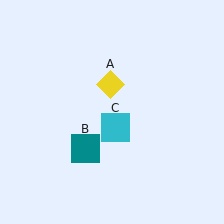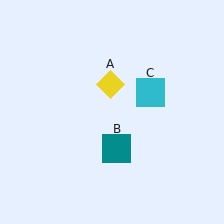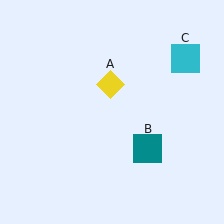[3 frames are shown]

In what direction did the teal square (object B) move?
The teal square (object B) moved right.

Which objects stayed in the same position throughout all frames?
Yellow diamond (object A) remained stationary.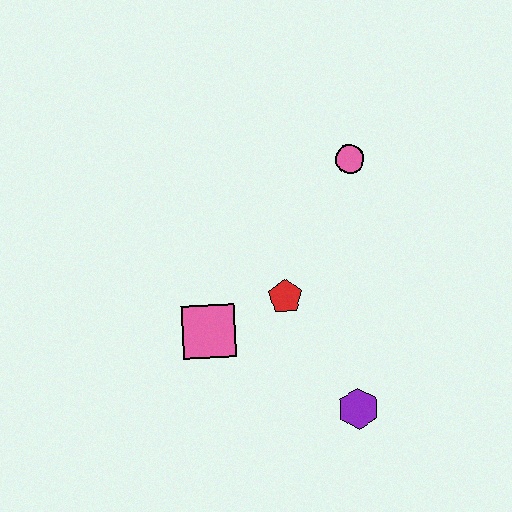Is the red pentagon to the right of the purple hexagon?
No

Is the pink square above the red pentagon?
No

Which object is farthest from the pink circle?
The purple hexagon is farthest from the pink circle.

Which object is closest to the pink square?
The red pentagon is closest to the pink square.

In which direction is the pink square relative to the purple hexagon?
The pink square is to the left of the purple hexagon.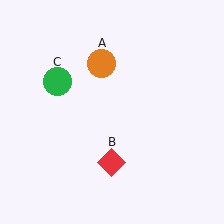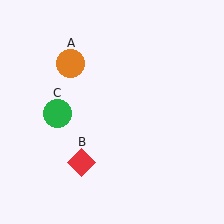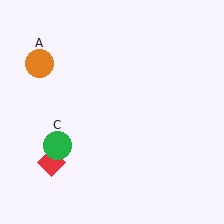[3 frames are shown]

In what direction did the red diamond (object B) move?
The red diamond (object B) moved left.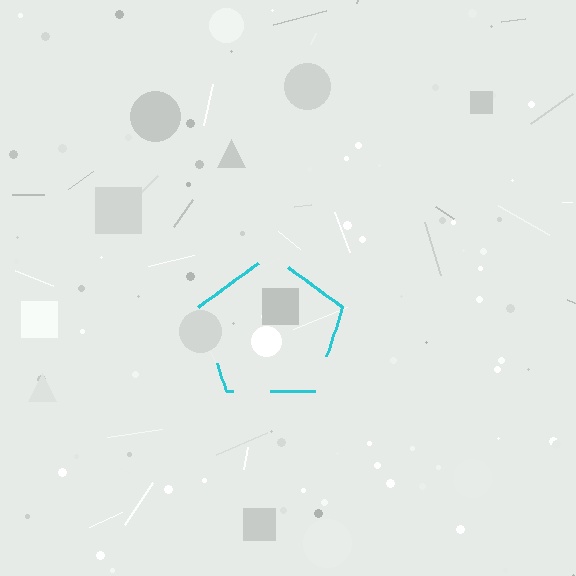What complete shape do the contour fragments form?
The contour fragments form a pentagon.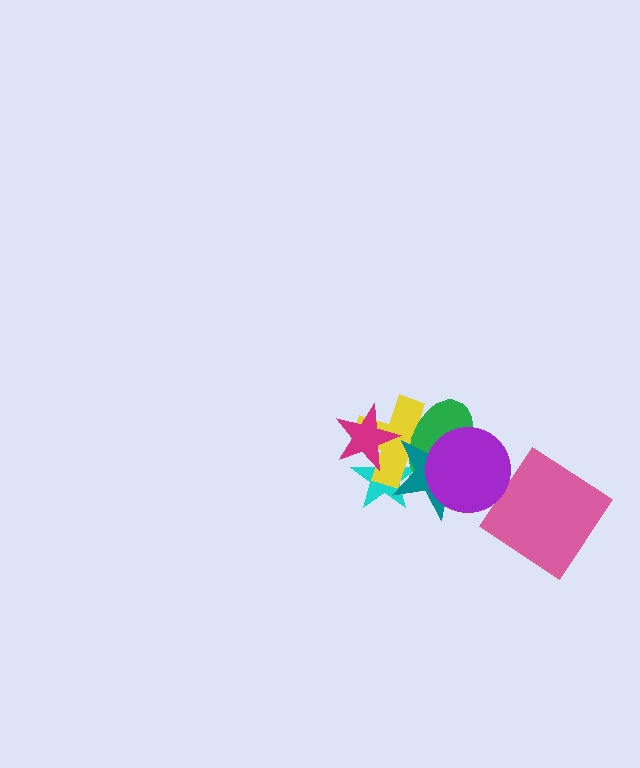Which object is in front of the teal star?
The purple circle is in front of the teal star.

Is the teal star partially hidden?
Yes, it is partially covered by another shape.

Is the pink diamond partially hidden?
No, no other shape covers it.